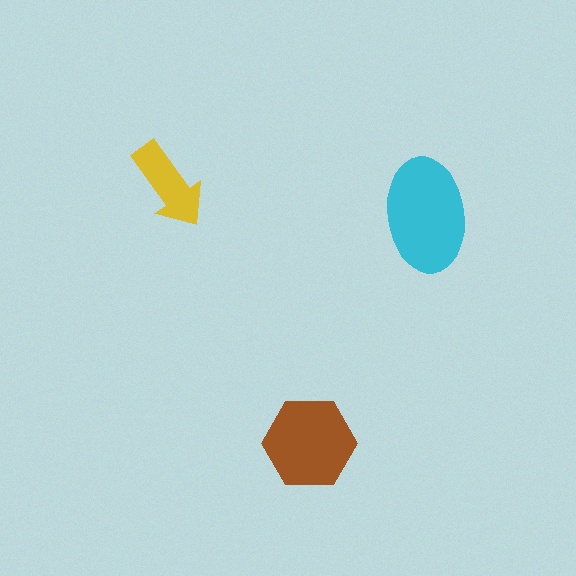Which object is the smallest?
The yellow arrow.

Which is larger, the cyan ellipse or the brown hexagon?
The cyan ellipse.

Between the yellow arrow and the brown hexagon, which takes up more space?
The brown hexagon.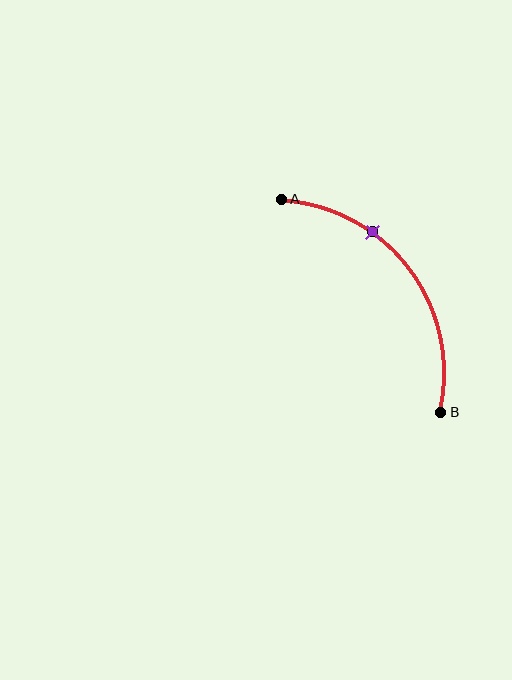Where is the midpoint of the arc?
The arc midpoint is the point on the curve farthest from the straight line joining A and B. It sits above and to the right of that line.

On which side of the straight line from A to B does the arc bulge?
The arc bulges above and to the right of the straight line connecting A and B.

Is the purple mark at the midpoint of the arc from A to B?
No. The purple mark lies on the arc but is closer to endpoint A. The arc midpoint would be at the point on the curve equidistant along the arc from both A and B.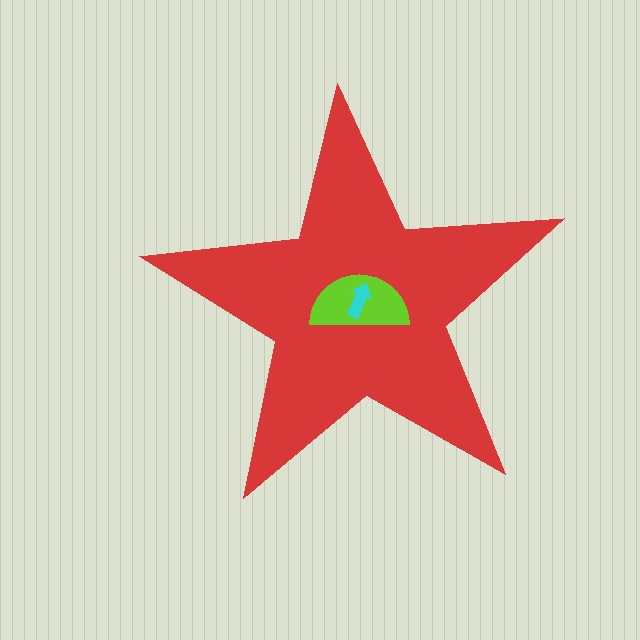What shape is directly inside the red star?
The lime semicircle.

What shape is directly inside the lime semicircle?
The cyan arrow.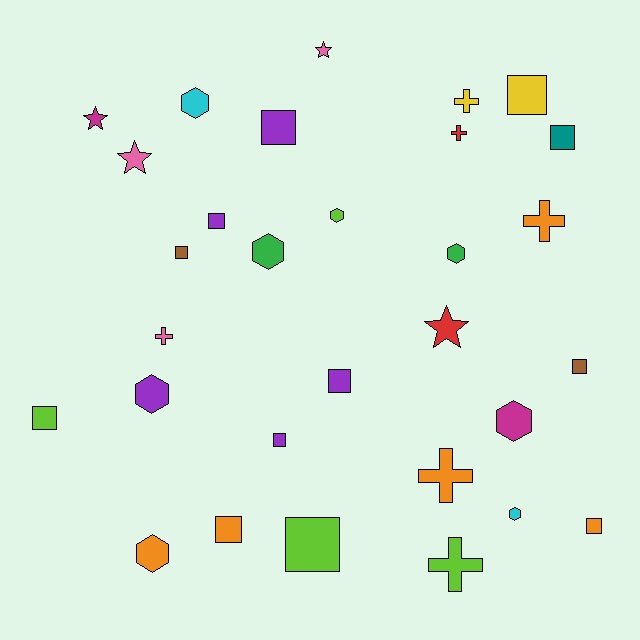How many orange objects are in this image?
There are 5 orange objects.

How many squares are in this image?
There are 12 squares.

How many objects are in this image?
There are 30 objects.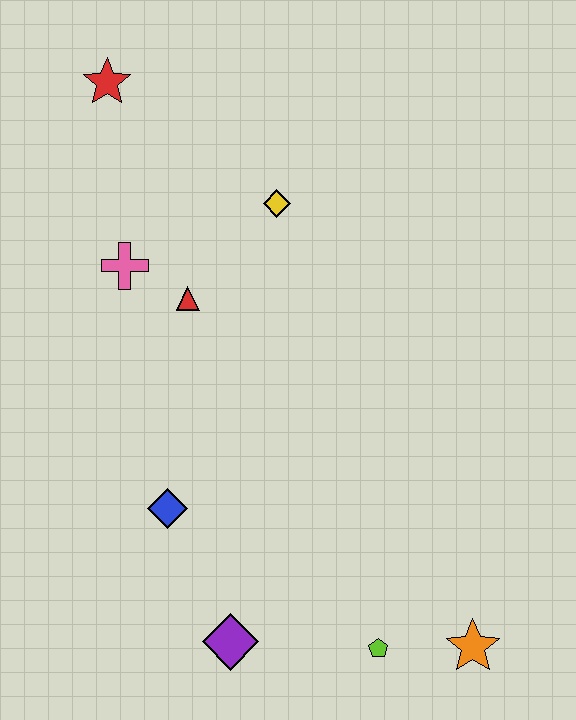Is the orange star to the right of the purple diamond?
Yes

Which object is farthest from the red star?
The orange star is farthest from the red star.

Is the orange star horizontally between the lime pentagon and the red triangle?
No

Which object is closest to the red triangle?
The pink cross is closest to the red triangle.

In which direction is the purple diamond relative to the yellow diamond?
The purple diamond is below the yellow diamond.